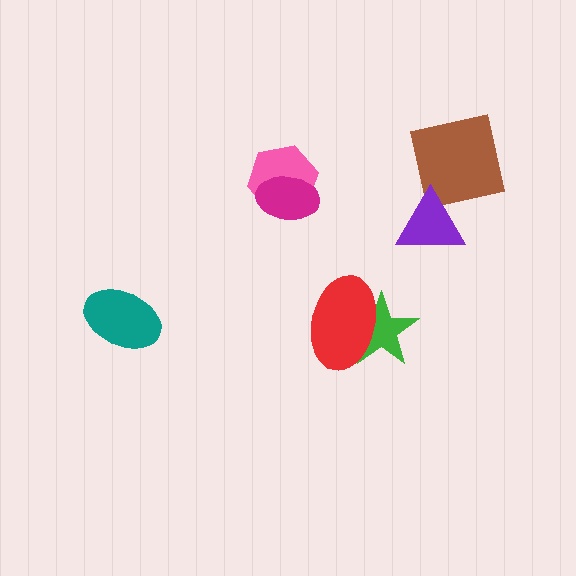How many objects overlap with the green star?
1 object overlaps with the green star.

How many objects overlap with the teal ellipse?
0 objects overlap with the teal ellipse.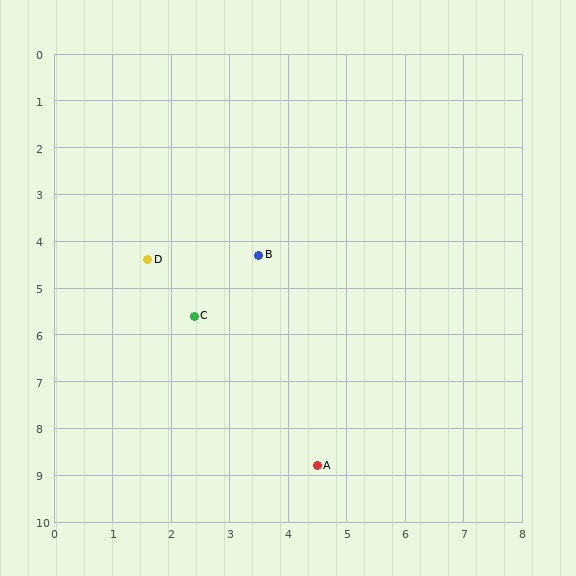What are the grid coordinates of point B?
Point B is at approximately (3.5, 4.3).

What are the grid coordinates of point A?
Point A is at approximately (4.5, 8.8).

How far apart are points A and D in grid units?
Points A and D are about 5.3 grid units apart.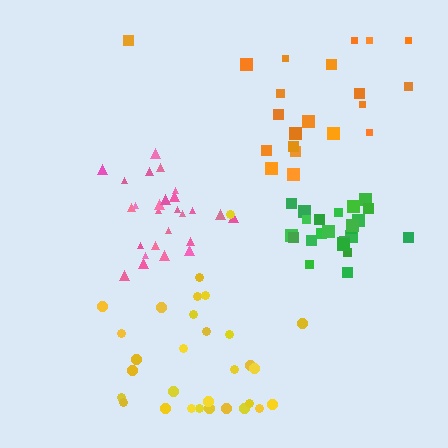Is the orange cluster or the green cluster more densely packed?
Green.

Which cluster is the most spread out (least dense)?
Orange.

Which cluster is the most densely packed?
Green.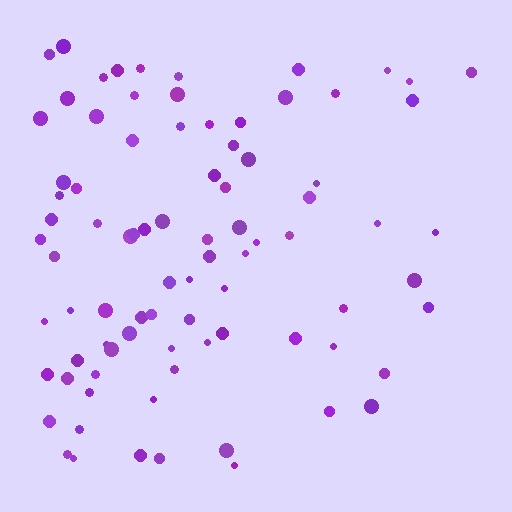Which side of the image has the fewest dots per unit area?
The right.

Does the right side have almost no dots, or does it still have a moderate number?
Still a moderate number, just noticeably fewer than the left.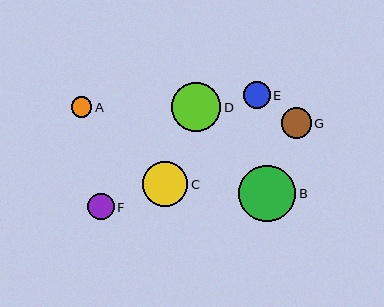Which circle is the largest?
Circle B is the largest with a size of approximately 57 pixels.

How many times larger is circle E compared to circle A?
Circle E is approximately 1.3 times the size of circle A.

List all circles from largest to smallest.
From largest to smallest: B, D, C, G, E, F, A.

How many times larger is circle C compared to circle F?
Circle C is approximately 1.7 times the size of circle F.